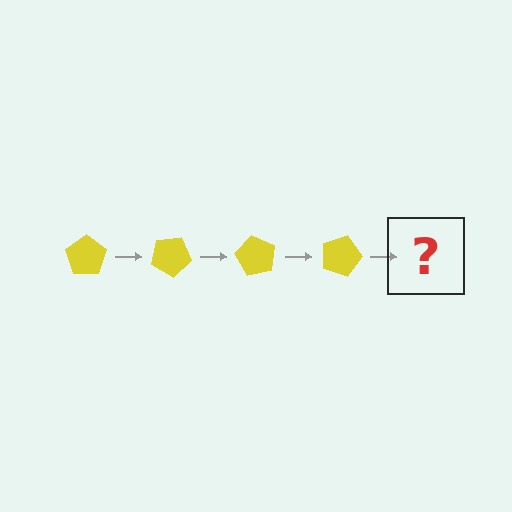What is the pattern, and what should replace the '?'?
The pattern is that the pentagon rotates 30 degrees each step. The '?' should be a yellow pentagon rotated 120 degrees.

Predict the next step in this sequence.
The next step is a yellow pentagon rotated 120 degrees.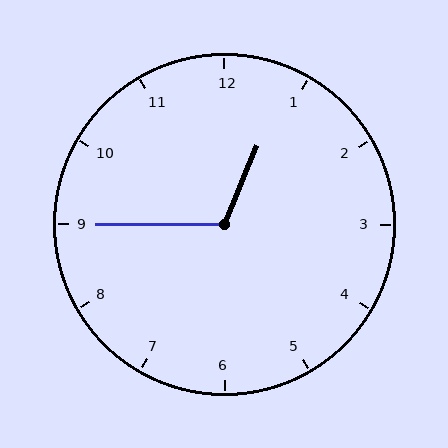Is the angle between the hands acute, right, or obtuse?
It is obtuse.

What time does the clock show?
12:45.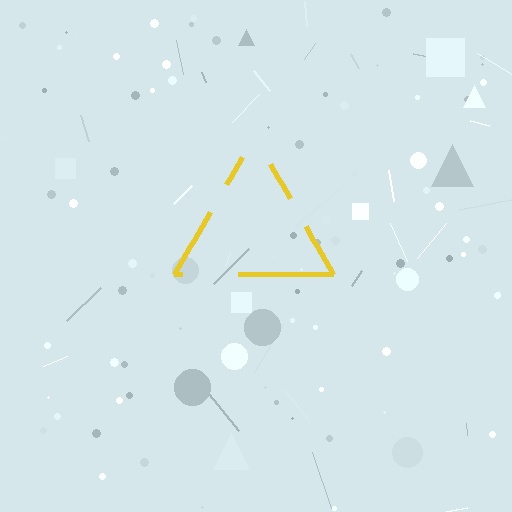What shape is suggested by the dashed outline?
The dashed outline suggests a triangle.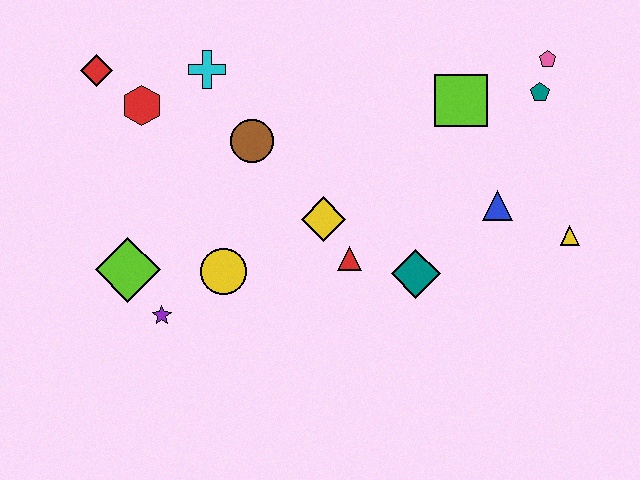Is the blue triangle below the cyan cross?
Yes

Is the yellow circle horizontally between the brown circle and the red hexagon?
Yes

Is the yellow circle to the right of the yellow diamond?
No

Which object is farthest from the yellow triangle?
The red diamond is farthest from the yellow triangle.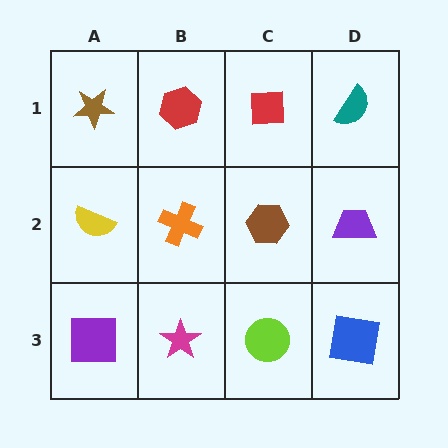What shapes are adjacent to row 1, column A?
A yellow semicircle (row 2, column A), a red hexagon (row 1, column B).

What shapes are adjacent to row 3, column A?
A yellow semicircle (row 2, column A), a magenta star (row 3, column B).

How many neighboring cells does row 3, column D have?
2.